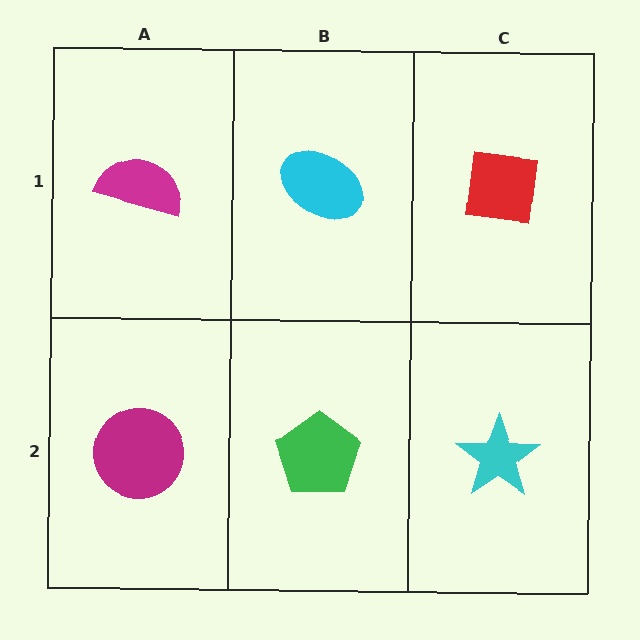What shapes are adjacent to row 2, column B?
A cyan ellipse (row 1, column B), a magenta circle (row 2, column A), a cyan star (row 2, column C).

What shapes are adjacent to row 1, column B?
A green pentagon (row 2, column B), a magenta semicircle (row 1, column A), a red square (row 1, column C).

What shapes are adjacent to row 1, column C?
A cyan star (row 2, column C), a cyan ellipse (row 1, column B).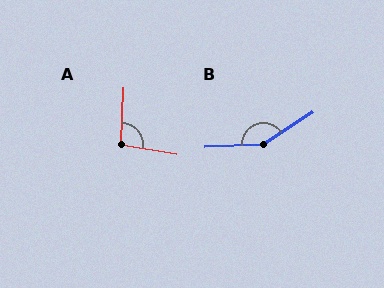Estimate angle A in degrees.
Approximately 97 degrees.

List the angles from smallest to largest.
A (97°), B (149°).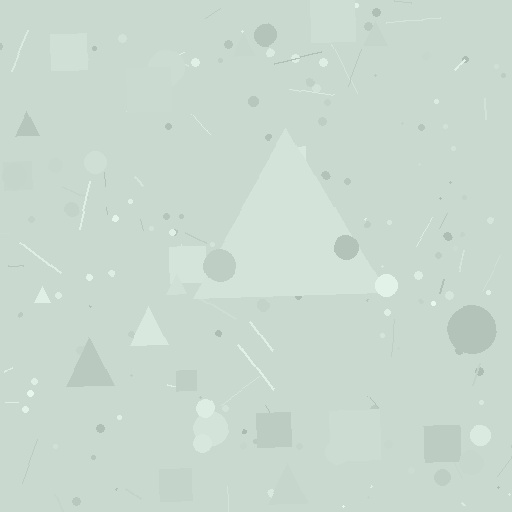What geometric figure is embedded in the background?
A triangle is embedded in the background.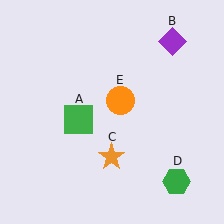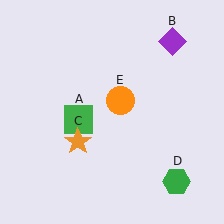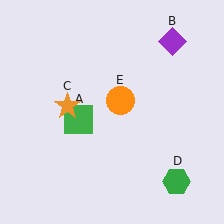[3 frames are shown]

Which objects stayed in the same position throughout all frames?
Green square (object A) and purple diamond (object B) and green hexagon (object D) and orange circle (object E) remained stationary.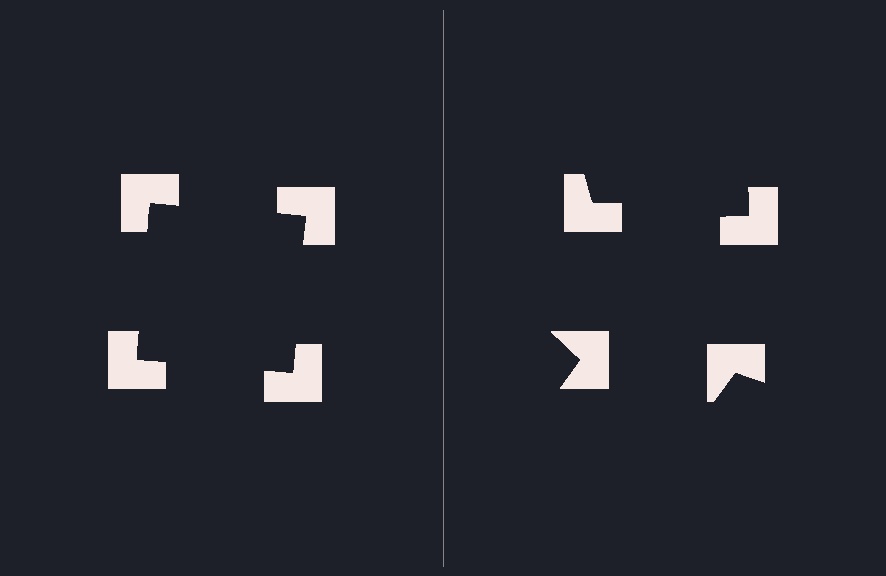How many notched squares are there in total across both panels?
8 — 4 on each side.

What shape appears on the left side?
An illusory square.